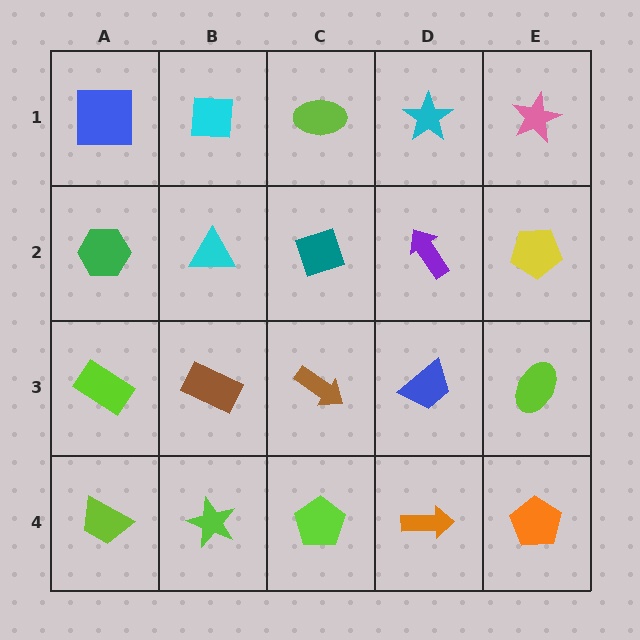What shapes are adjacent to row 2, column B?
A cyan square (row 1, column B), a brown rectangle (row 3, column B), a green hexagon (row 2, column A), a teal diamond (row 2, column C).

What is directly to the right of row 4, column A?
A lime star.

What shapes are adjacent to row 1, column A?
A green hexagon (row 2, column A), a cyan square (row 1, column B).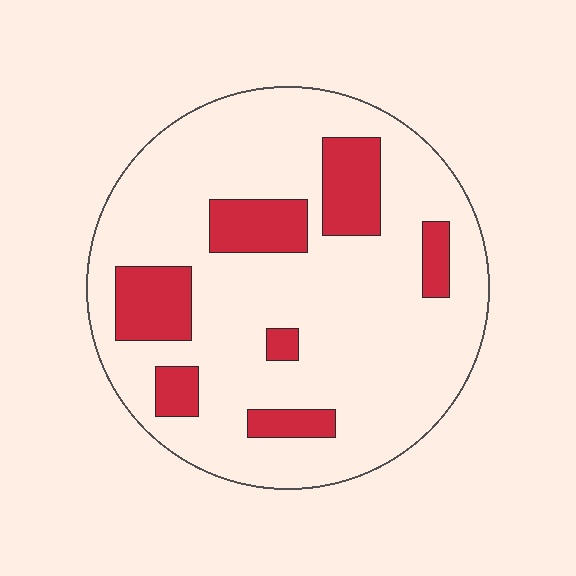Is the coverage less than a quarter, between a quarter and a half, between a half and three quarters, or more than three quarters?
Less than a quarter.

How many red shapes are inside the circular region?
7.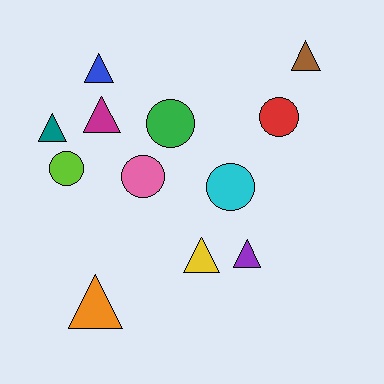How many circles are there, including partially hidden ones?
There are 5 circles.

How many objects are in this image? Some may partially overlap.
There are 12 objects.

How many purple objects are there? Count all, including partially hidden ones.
There is 1 purple object.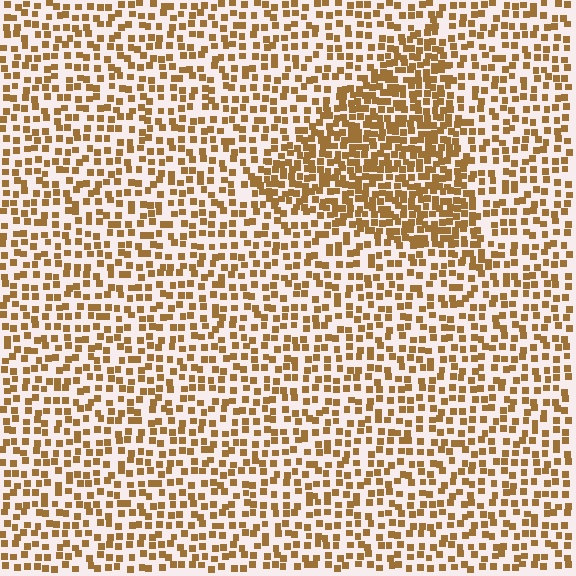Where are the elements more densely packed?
The elements are more densely packed inside the triangle boundary.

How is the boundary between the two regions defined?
The boundary is defined by a change in element density (approximately 1.9x ratio). All elements are the same color, size, and shape.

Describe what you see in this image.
The image contains small brown elements arranged at two different densities. A triangle-shaped region is visible where the elements are more densely packed than the surrounding area.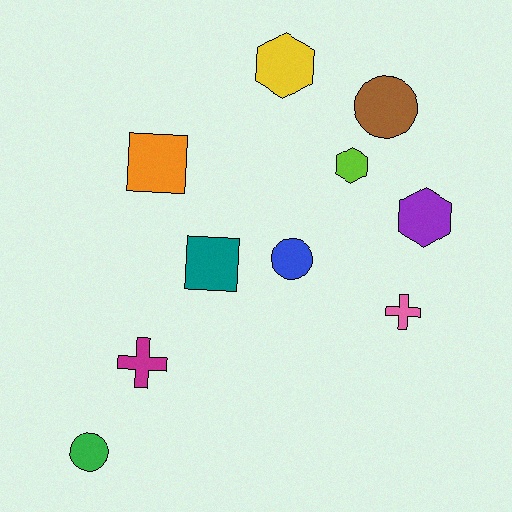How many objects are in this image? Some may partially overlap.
There are 10 objects.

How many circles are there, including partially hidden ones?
There are 3 circles.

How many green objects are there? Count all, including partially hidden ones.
There is 1 green object.